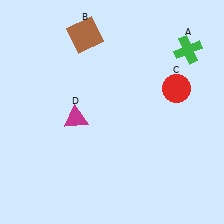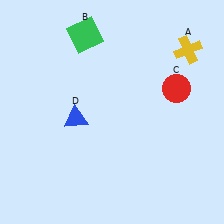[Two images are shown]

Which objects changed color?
A changed from green to yellow. B changed from brown to green. D changed from magenta to blue.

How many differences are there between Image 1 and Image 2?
There are 3 differences between the two images.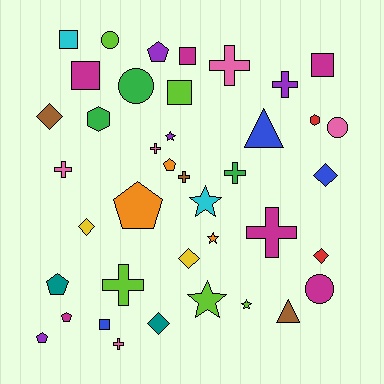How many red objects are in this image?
There are 2 red objects.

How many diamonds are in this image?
There are 6 diamonds.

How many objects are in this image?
There are 40 objects.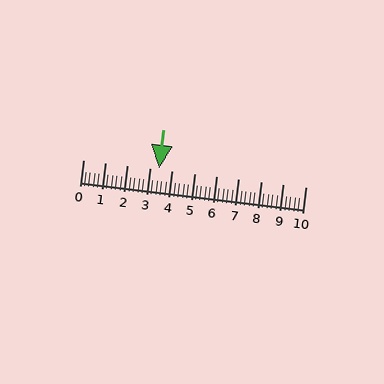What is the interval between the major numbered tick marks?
The major tick marks are spaced 1 units apart.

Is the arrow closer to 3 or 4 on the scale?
The arrow is closer to 3.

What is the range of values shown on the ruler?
The ruler shows values from 0 to 10.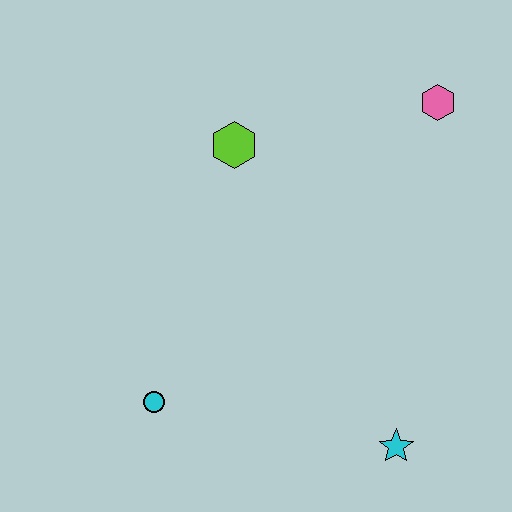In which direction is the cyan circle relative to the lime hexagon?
The cyan circle is below the lime hexagon.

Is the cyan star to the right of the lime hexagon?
Yes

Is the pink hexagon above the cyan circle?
Yes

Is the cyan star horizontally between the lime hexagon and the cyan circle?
No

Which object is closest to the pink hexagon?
The lime hexagon is closest to the pink hexagon.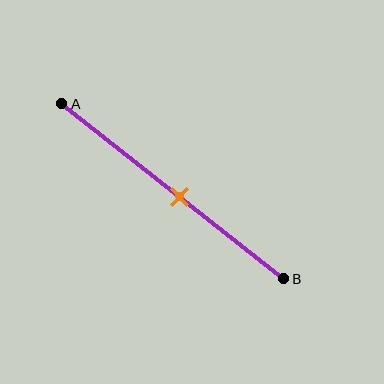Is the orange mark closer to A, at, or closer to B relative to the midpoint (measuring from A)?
The orange mark is closer to point B than the midpoint of segment AB.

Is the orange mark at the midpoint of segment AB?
No, the mark is at about 55% from A, not at the 50% midpoint.